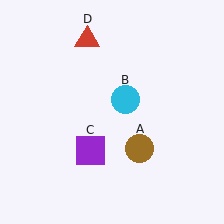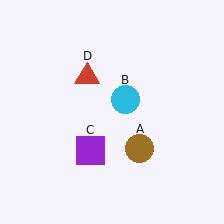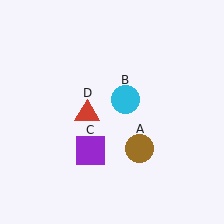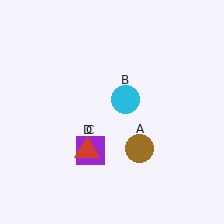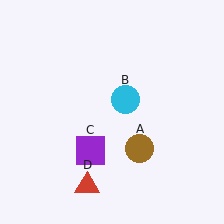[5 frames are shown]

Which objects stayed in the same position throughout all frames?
Brown circle (object A) and cyan circle (object B) and purple square (object C) remained stationary.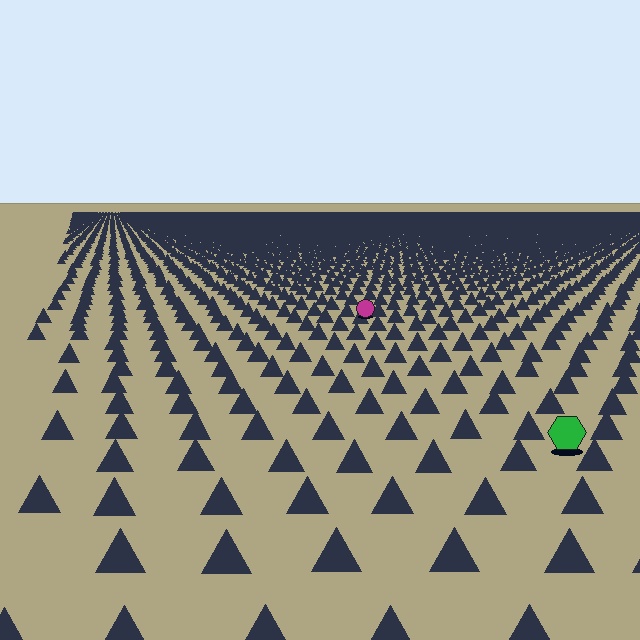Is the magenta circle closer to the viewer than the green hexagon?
No. The green hexagon is closer — you can tell from the texture gradient: the ground texture is coarser near it.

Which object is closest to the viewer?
The green hexagon is closest. The texture marks near it are larger and more spread out.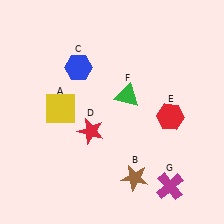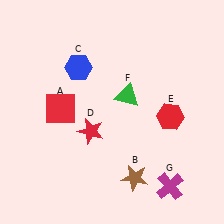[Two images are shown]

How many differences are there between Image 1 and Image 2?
There is 1 difference between the two images.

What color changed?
The square (A) changed from yellow in Image 1 to red in Image 2.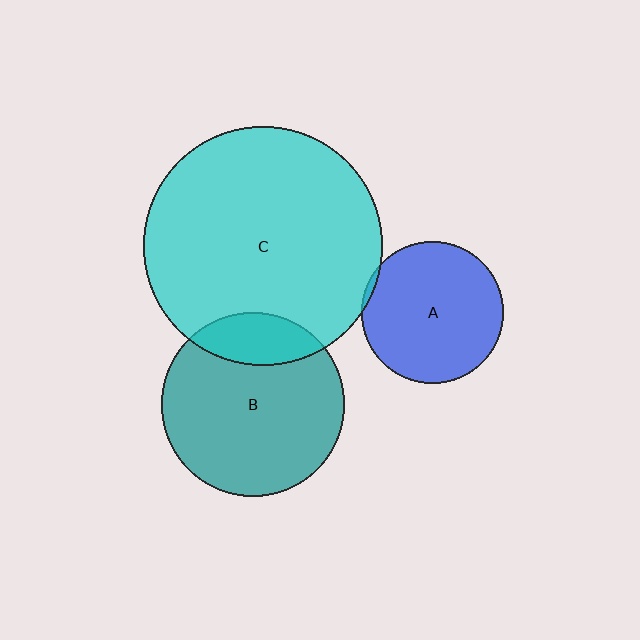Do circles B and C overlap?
Yes.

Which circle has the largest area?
Circle C (cyan).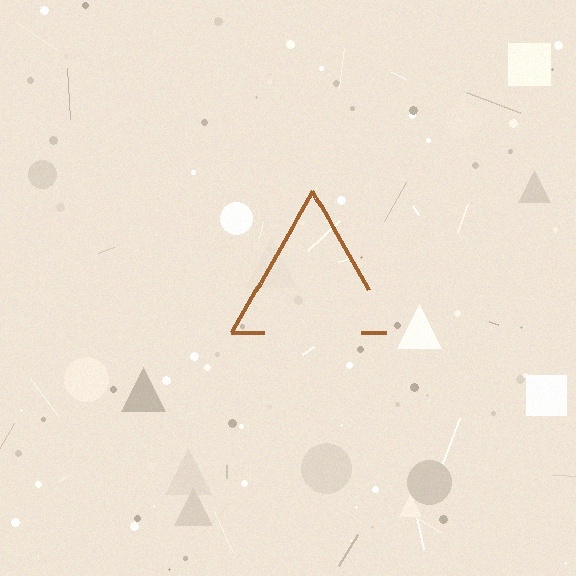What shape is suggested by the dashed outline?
The dashed outline suggests a triangle.